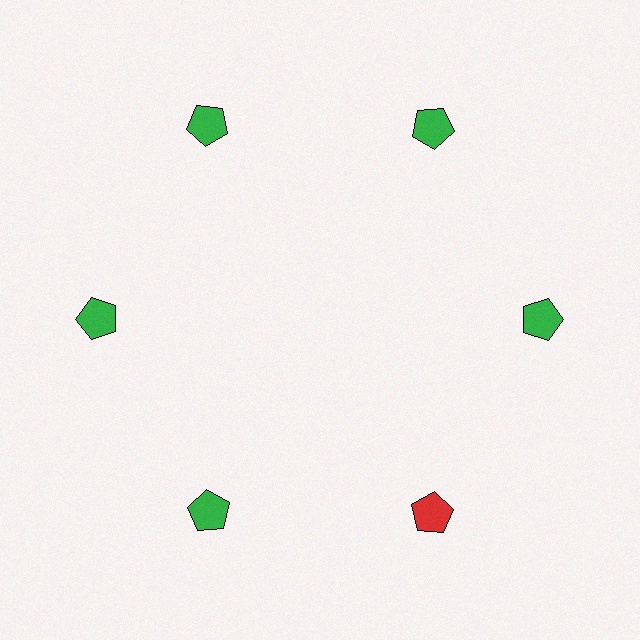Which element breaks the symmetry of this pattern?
The red pentagon at roughly the 5 o'clock position breaks the symmetry. All other shapes are green pentagons.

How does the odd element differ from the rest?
It has a different color: red instead of green.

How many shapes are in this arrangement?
There are 6 shapes arranged in a ring pattern.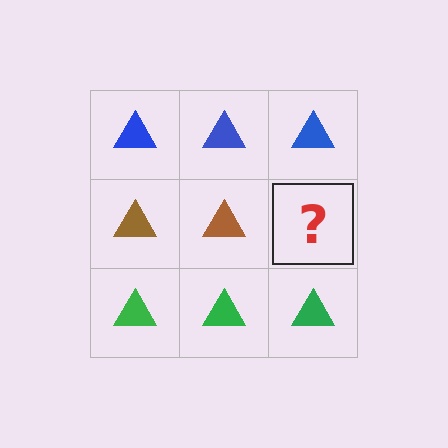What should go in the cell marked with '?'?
The missing cell should contain a brown triangle.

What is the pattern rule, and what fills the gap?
The rule is that each row has a consistent color. The gap should be filled with a brown triangle.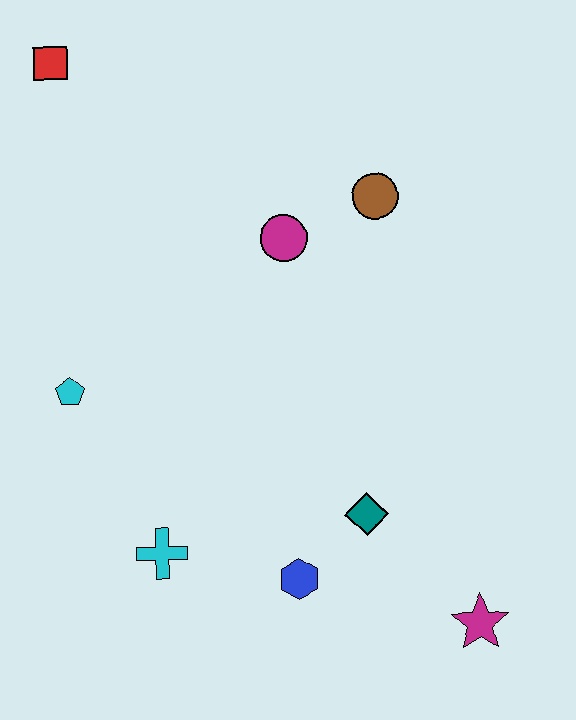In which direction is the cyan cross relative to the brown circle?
The cyan cross is below the brown circle.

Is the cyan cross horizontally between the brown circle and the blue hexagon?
No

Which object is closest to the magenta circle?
The brown circle is closest to the magenta circle.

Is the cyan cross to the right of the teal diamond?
No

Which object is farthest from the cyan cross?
The red square is farthest from the cyan cross.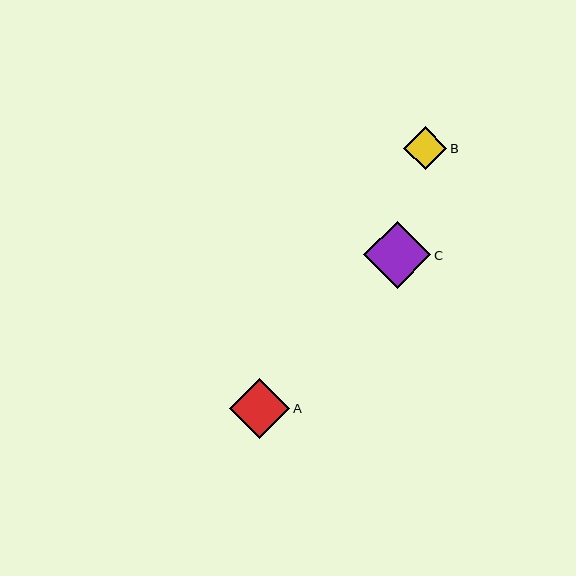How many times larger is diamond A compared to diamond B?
Diamond A is approximately 1.4 times the size of diamond B.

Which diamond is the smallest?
Diamond B is the smallest with a size of approximately 43 pixels.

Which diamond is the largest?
Diamond C is the largest with a size of approximately 67 pixels.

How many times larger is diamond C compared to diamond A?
Diamond C is approximately 1.1 times the size of diamond A.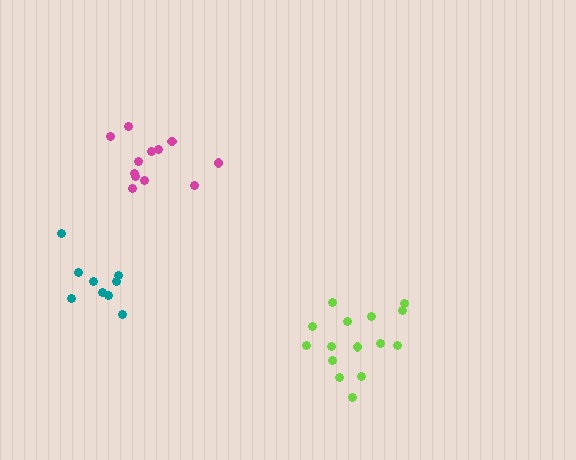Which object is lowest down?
The lime cluster is bottommost.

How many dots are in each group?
Group 1: 12 dots, Group 2: 15 dots, Group 3: 10 dots (37 total).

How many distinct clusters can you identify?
There are 3 distinct clusters.